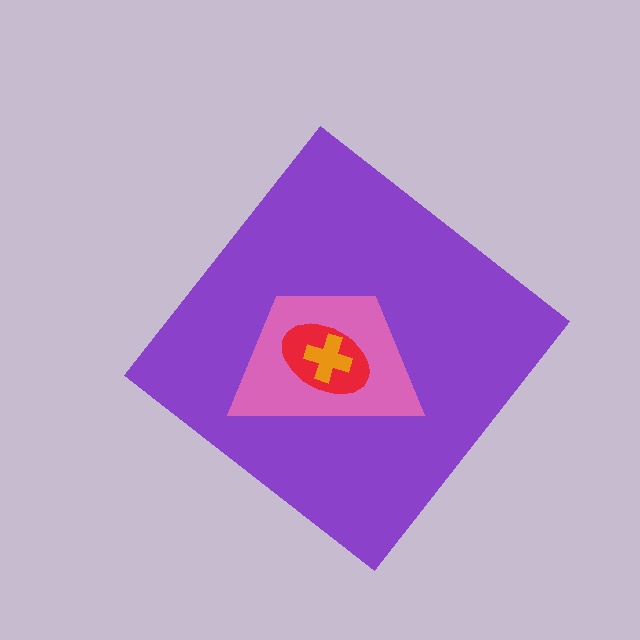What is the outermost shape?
The purple diamond.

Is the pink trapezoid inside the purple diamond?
Yes.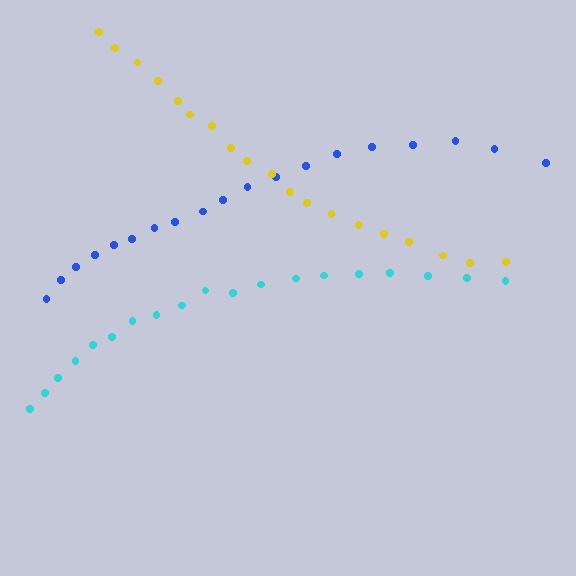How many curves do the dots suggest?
There are 3 distinct paths.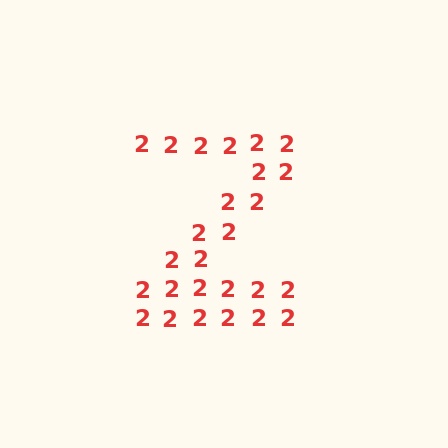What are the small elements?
The small elements are digit 2's.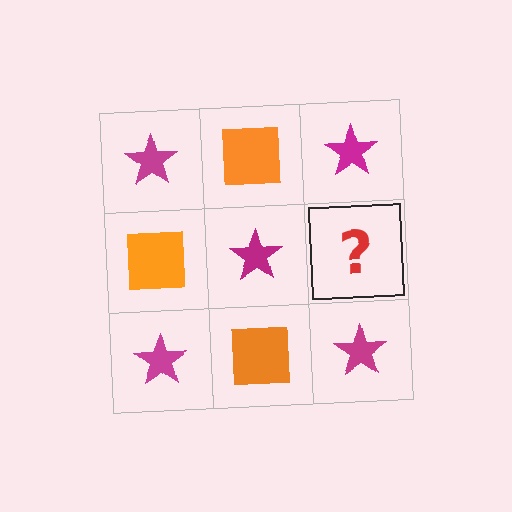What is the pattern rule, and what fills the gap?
The rule is that it alternates magenta star and orange square in a checkerboard pattern. The gap should be filled with an orange square.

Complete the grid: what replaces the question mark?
The question mark should be replaced with an orange square.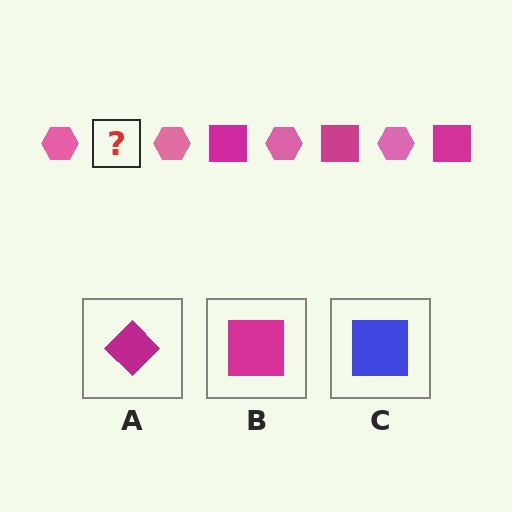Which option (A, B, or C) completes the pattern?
B.